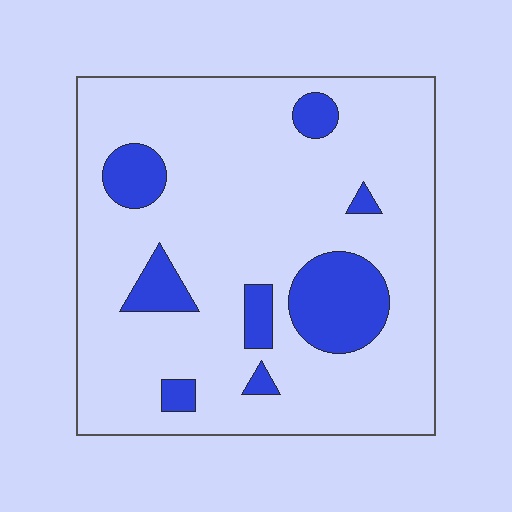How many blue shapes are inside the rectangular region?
8.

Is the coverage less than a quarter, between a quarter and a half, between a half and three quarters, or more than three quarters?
Less than a quarter.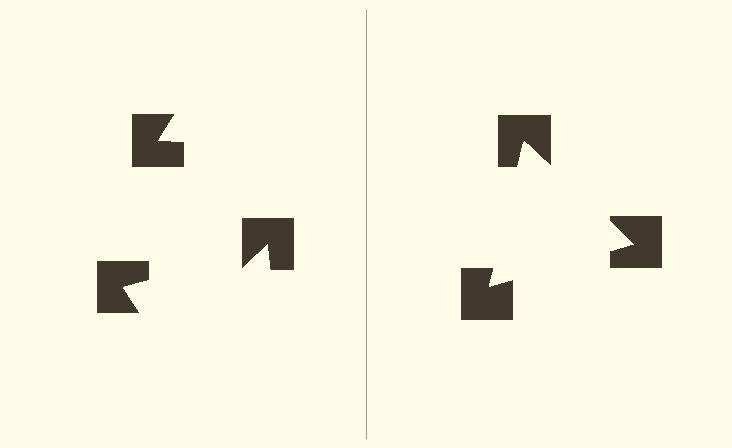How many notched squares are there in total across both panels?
6 — 3 on each side.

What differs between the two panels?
The notched squares are positioned identically on both sides; only the wedge orientations differ. On the right they align to a triangle; on the left they are misaligned.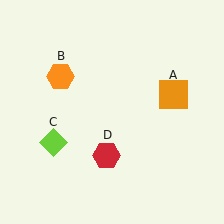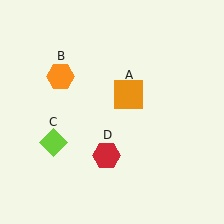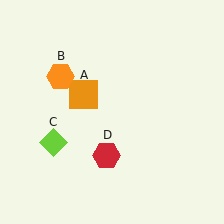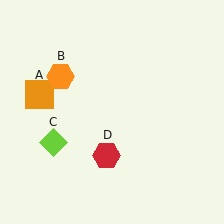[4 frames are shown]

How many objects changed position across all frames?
1 object changed position: orange square (object A).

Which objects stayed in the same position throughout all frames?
Orange hexagon (object B) and lime diamond (object C) and red hexagon (object D) remained stationary.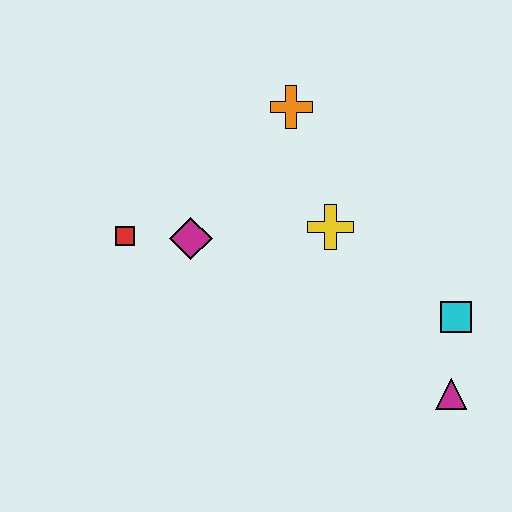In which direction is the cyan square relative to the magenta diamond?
The cyan square is to the right of the magenta diamond.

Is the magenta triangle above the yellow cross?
No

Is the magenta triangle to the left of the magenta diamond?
No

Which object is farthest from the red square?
The magenta triangle is farthest from the red square.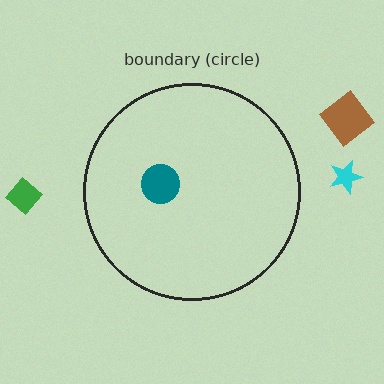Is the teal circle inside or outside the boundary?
Inside.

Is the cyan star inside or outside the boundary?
Outside.